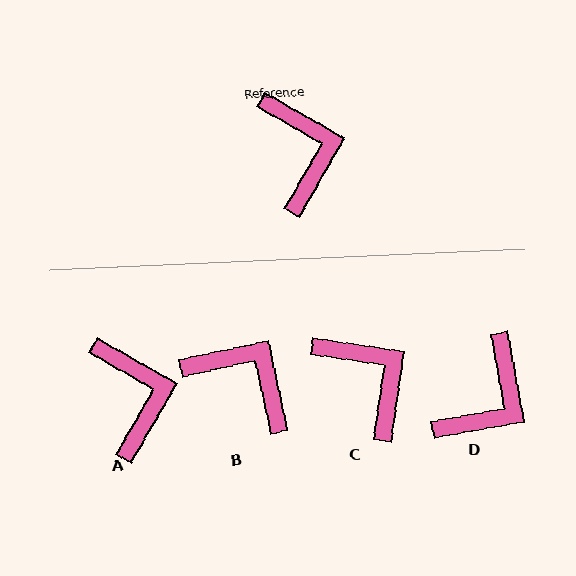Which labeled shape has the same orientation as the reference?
A.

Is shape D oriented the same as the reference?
No, it is off by about 50 degrees.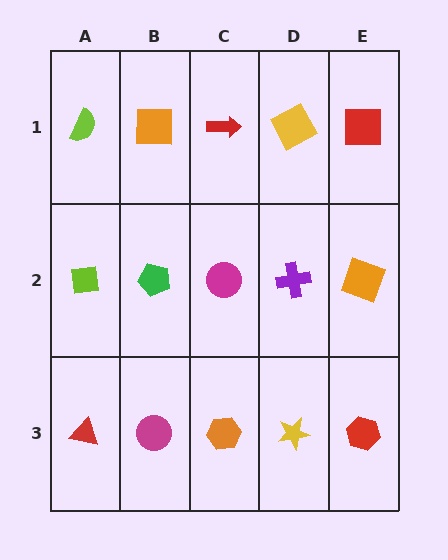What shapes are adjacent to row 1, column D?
A purple cross (row 2, column D), a red arrow (row 1, column C), a red square (row 1, column E).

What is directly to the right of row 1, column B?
A red arrow.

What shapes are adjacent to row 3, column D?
A purple cross (row 2, column D), an orange hexagon (row 3, column C), a red hexagon (row 3, column E).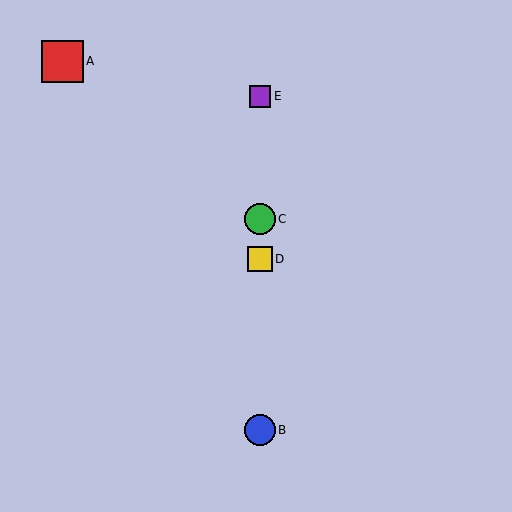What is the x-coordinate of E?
Object E is at x≈260.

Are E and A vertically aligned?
No, E is at x≈260 and A is at x≈62.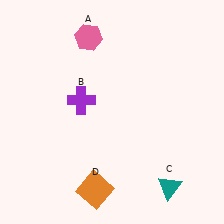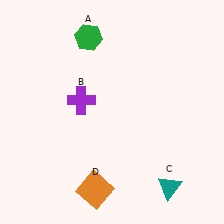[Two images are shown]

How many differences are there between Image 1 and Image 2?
There is 1 difference between the two images.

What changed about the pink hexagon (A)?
In Image 1, A is pink. In Image 2, it changed to green.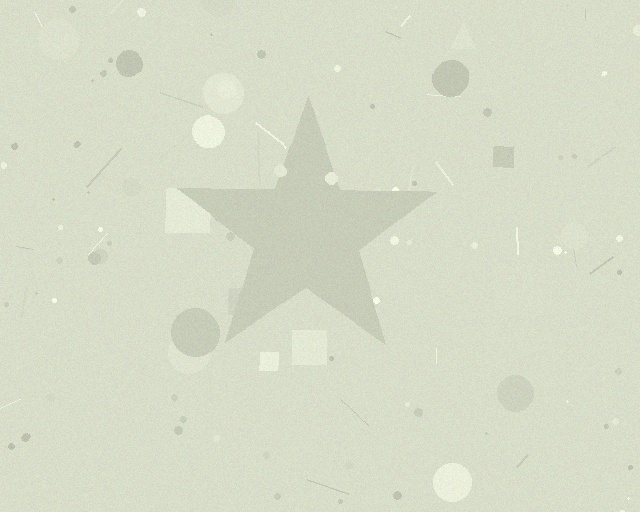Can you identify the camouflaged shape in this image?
The camouflaged shape is a star.